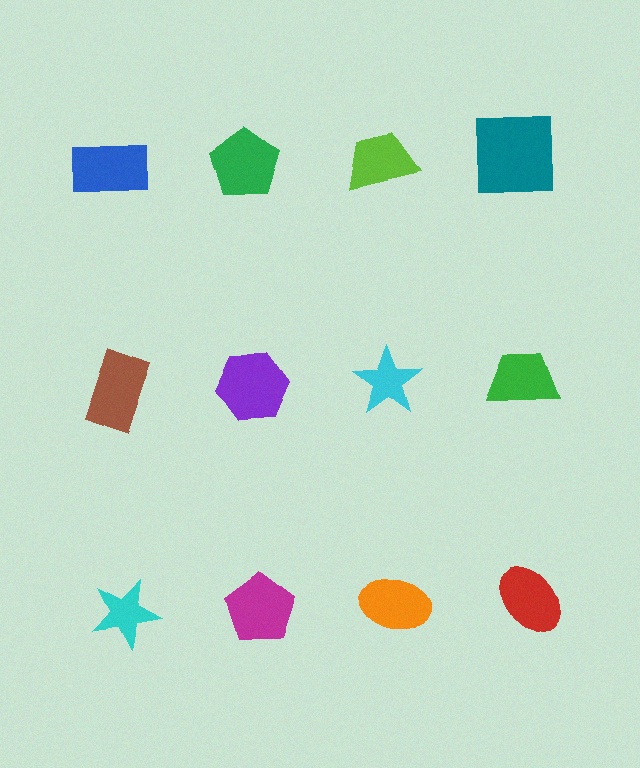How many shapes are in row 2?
4 shapes.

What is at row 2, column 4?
A green trapezoid.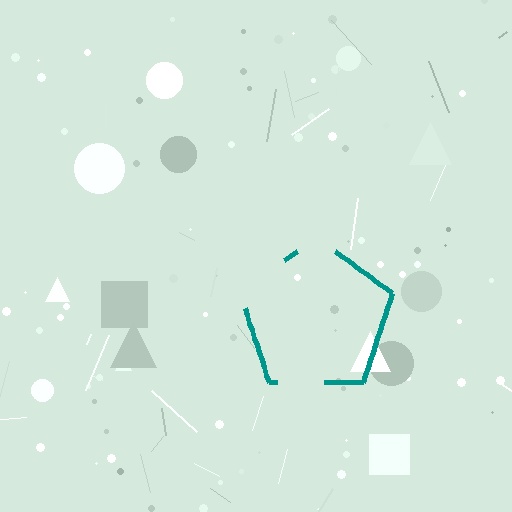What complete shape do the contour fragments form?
The contour fragments form a pentagon.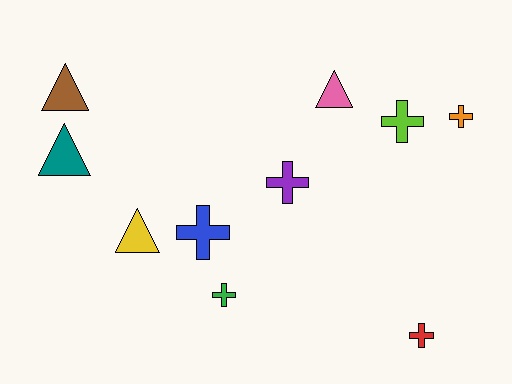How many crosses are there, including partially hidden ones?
There are 6 crosses.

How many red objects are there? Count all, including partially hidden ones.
There is 1 red object.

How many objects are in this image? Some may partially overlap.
There are 10 objects.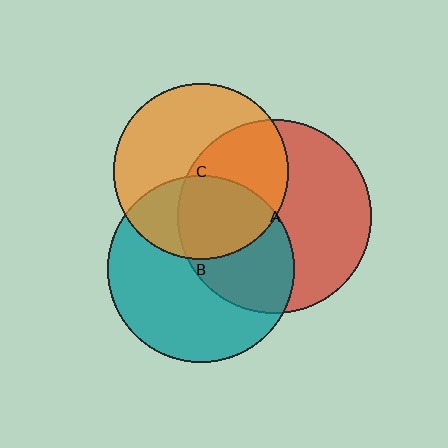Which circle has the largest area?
Circle A (red).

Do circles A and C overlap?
Yes.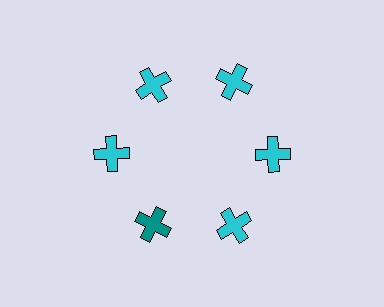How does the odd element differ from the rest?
It has a different color: teal instead of cyan.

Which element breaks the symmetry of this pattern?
The teal cross at roughly the 7 o'clock position breaks the symmetry. All other shapes are cyan crosses.